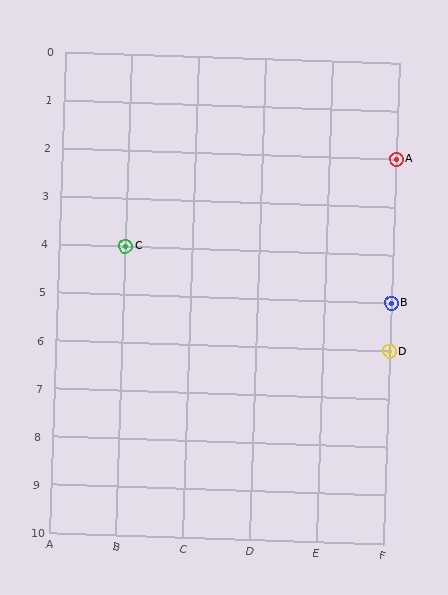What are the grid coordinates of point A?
Point A is at grid coordinates (F, 2).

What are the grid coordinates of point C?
Point C is at grid coordinates (B, 4).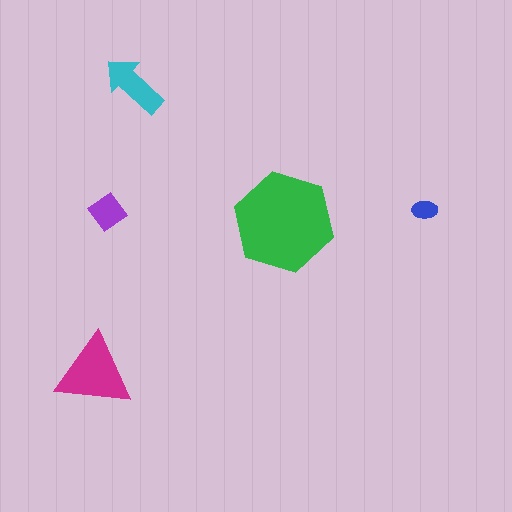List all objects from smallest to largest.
The blue ellipse, the purple diamond, the cyan arrow, the magenta triangle, the green hexagon.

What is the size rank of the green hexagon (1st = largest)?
1st.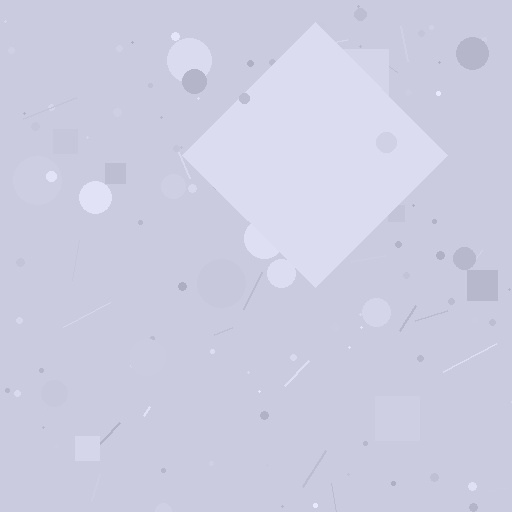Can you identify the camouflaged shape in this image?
The camouflaged shape is a diamond.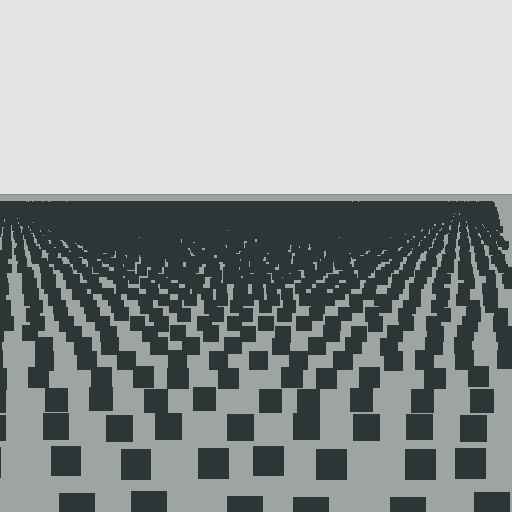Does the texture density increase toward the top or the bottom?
Density increases toward the top.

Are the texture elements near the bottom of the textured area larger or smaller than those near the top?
Larger. Near the bottom, elements are closer to the viewer and appear at a bigger on-screen size.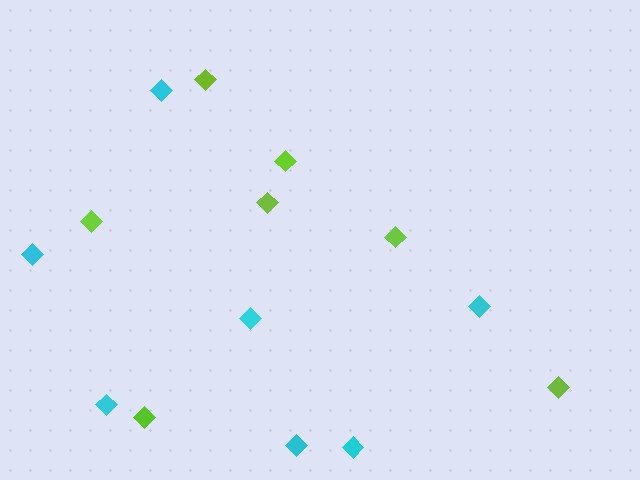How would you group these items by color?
There are 2 groups: one group of cyan diamonds (7) and one group of lime diamonds (7).